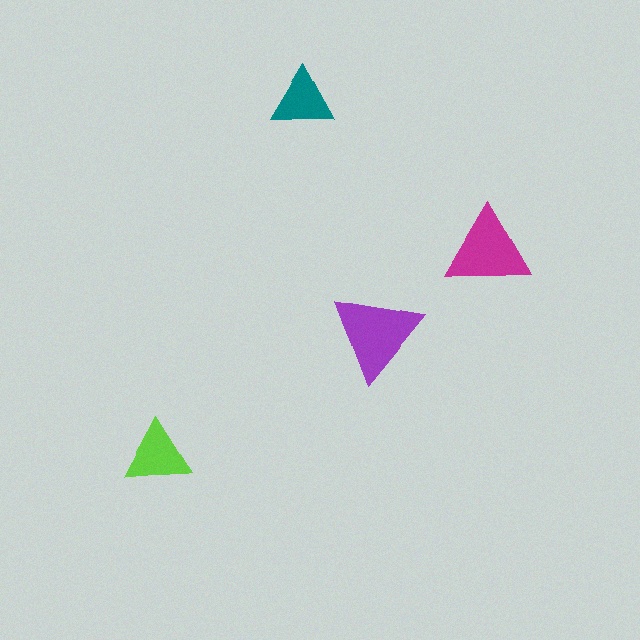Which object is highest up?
The teal triangle is topmost.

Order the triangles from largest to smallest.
the purple one, the magenta one, the lime one, the teal one.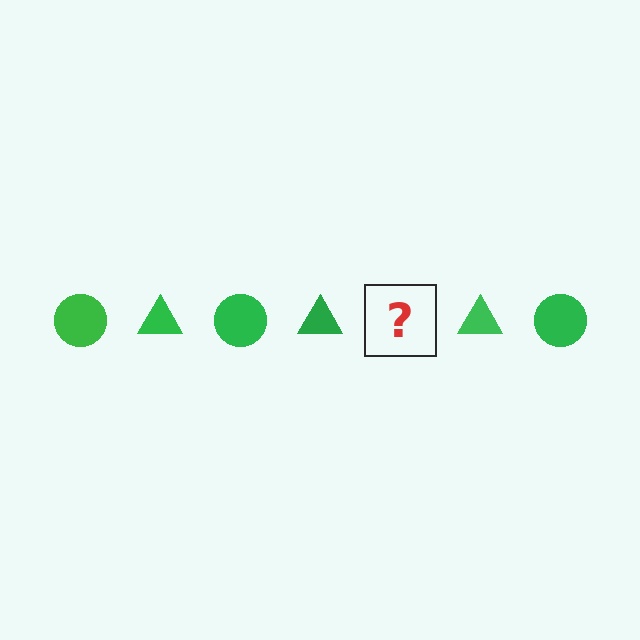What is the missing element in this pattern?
The missing element is a green circle.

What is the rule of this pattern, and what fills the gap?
The rule is that the pattern cycles through circle, triangle shapes in green. The gap should be filled with a green circle.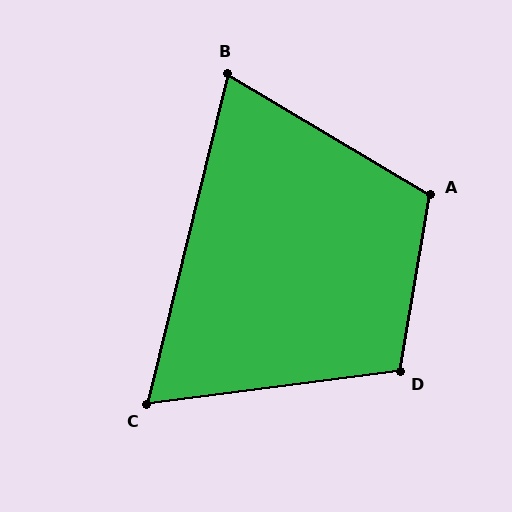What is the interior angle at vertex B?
Approximately 73 degrees (acute).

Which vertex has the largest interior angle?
A, at approximately 111 degrees.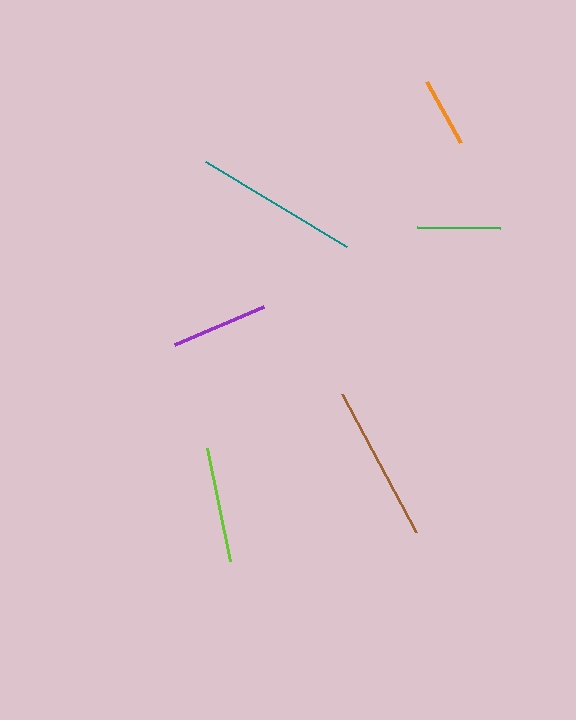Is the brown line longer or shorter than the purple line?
The brown line is longer than the purple line.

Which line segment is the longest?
The teal line is the longest at approximately 165 pixels.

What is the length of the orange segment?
The orange segment is approximately 70 pixels long.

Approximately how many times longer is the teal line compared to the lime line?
The teal line is approximately 1.4 times the length of the lime line.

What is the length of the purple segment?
The purple segment is approximately 96 pixels long.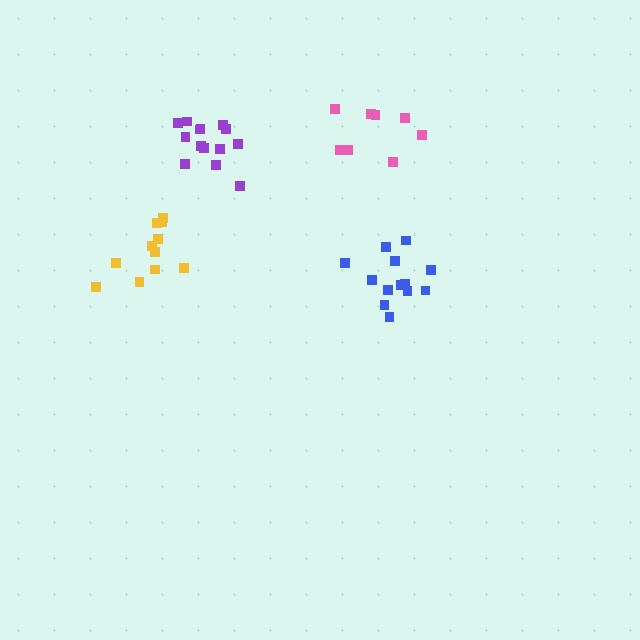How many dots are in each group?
Group 1: 13 dots, Group 2: 11 dots, Group 3: 14 dots, Group 4: 8 dots (46 total).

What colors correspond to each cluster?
The clusters are colored: blue, yellow, purple, pink.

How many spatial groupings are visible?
There are 4 spatial groupings.